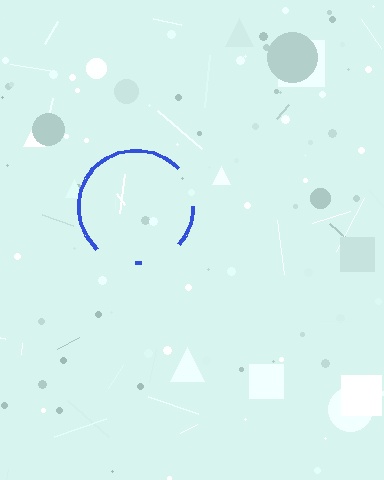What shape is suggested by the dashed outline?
The dashed outline suggests a circle.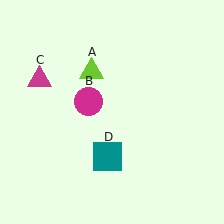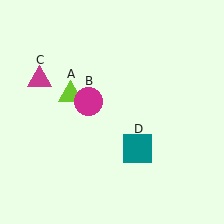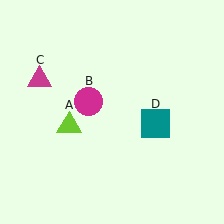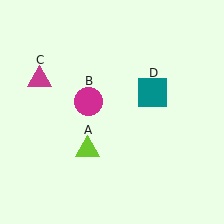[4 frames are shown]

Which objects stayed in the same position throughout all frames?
Magenta circle (object B) and magenta triangle (object C) remained stationary.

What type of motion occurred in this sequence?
The lime triangle (object A), teal square (object D) rotated counterclockwise around the center of the scene.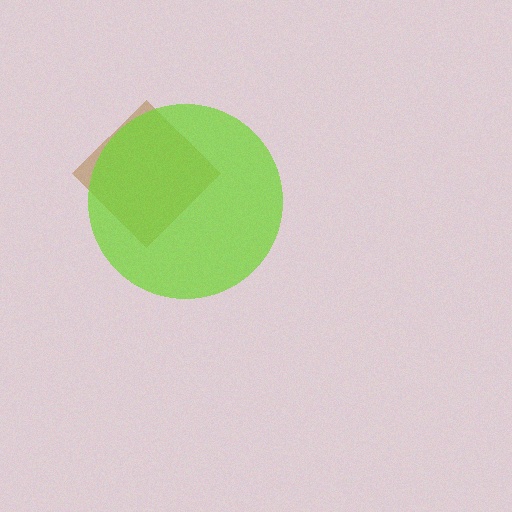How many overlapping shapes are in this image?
There are 2 overlapping shapes in the image.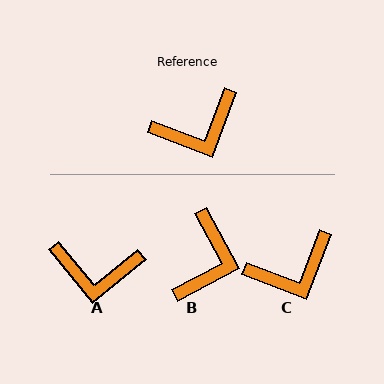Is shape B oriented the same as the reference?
No, it is off by about 49 degrees.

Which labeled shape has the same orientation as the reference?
C.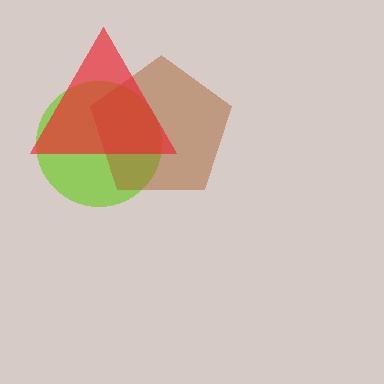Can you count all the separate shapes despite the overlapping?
Yes, there are 3 separate shapes.